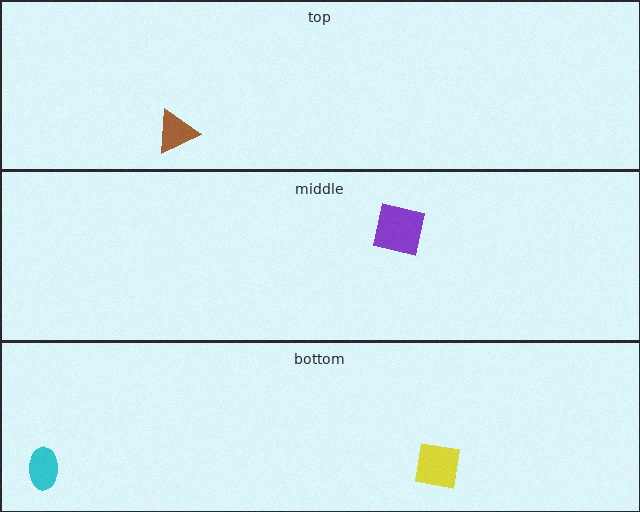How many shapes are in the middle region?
1.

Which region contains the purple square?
The middle region.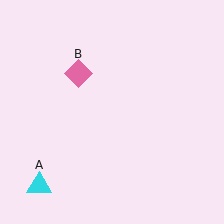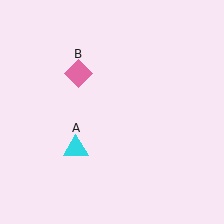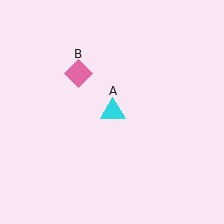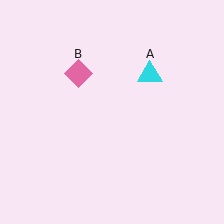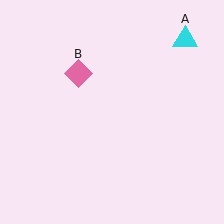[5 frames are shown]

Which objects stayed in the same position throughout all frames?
Pink diamond (object B) remained stationary.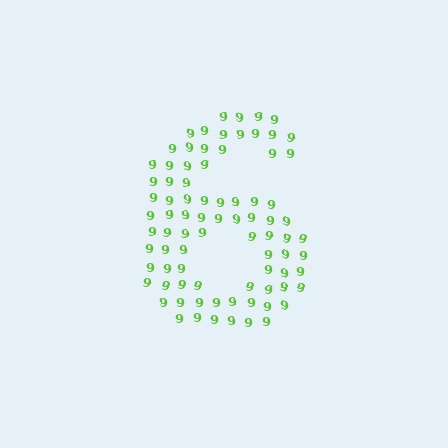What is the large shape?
The large shape is the digit 6.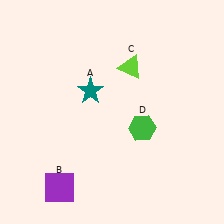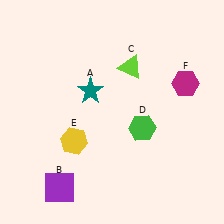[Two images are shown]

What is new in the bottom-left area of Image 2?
A yellow hexagon (E) was added in the bottom-left area of Image 2.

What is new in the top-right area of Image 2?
A magenta hexagon (F) was added in the top-right area of Image 2.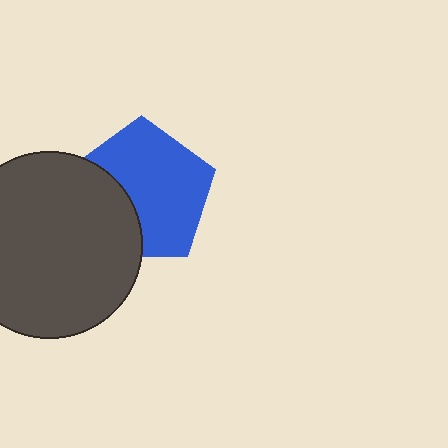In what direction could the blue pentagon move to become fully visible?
The blue pentagon could move right. That would shift it out from behind the dark gray circle entirely.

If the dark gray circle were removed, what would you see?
You would see the complete blue pentagon.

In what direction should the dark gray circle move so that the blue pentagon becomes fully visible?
The dark gray circle should move left. That is the shortest direction to clear the overlap and leave the blue pentagon fully visible.